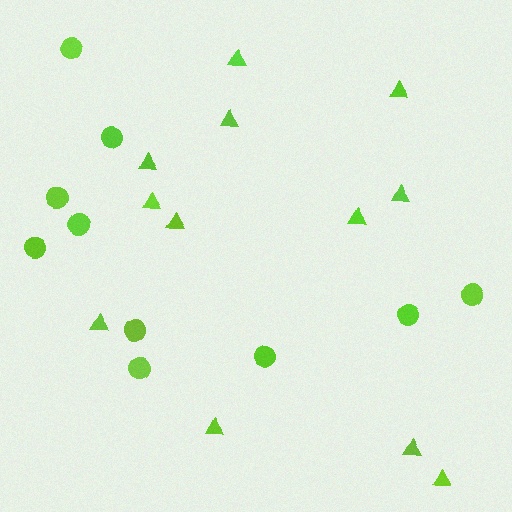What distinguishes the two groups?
There are 2 groups: one group of circles (10) and one group of triangles (12).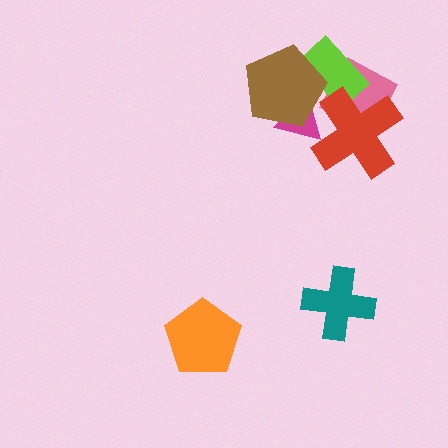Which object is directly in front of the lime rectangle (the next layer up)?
The red cross is directly in front of the lime rectangle.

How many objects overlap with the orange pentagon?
0 objects overlap with the orange pentagon.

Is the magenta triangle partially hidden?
Yes, it is partially covered by another shape.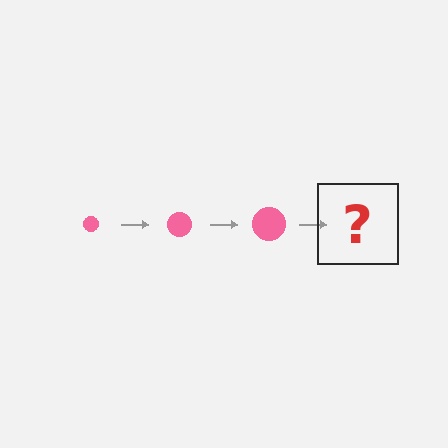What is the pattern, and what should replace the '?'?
The pattern is that the circle gets progressively larger each step. The '?' should be a pink circle, larger than the previous one.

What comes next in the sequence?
The next element should be a pink circle, larger than the previous one.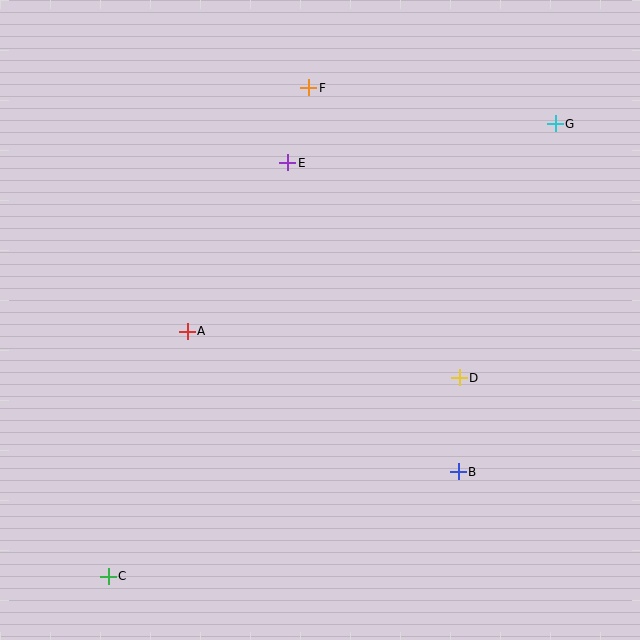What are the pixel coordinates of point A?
Point A is at (187, 331).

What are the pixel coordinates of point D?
Point D is at (459, 378).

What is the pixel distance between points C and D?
The distance between C and D is 404 pixels.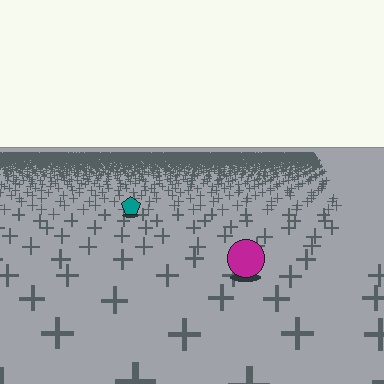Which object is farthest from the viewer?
The teal pentagon is farthest from the viewer. It appears smaller and the ground texture around it is denser.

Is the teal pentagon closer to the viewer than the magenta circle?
No. The magenta circle is closer — you can tell from the texture gradient: the ground texture is coarser near it.